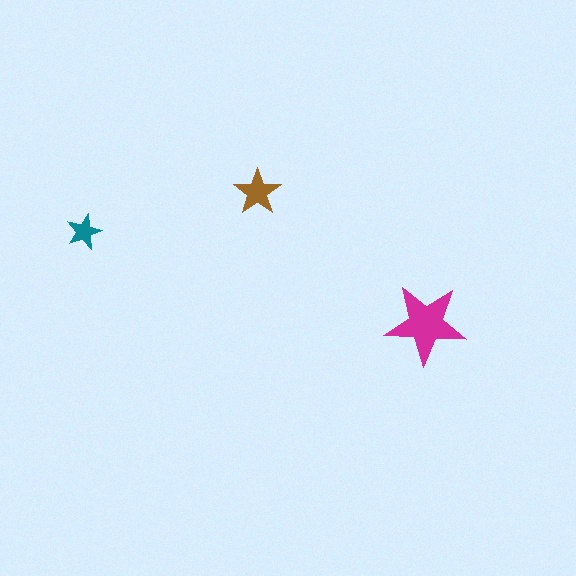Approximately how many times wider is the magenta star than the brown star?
About 1.5 times wider.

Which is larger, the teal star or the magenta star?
The magenta one.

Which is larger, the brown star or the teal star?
The brown one.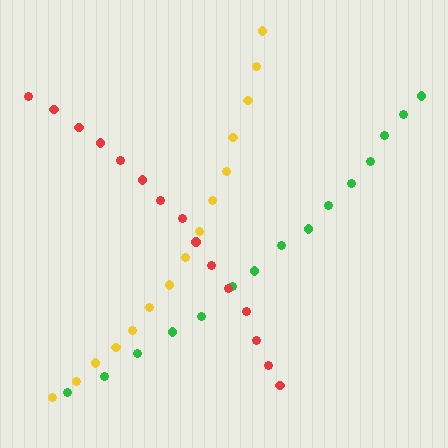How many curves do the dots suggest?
There are 3 distinct paths.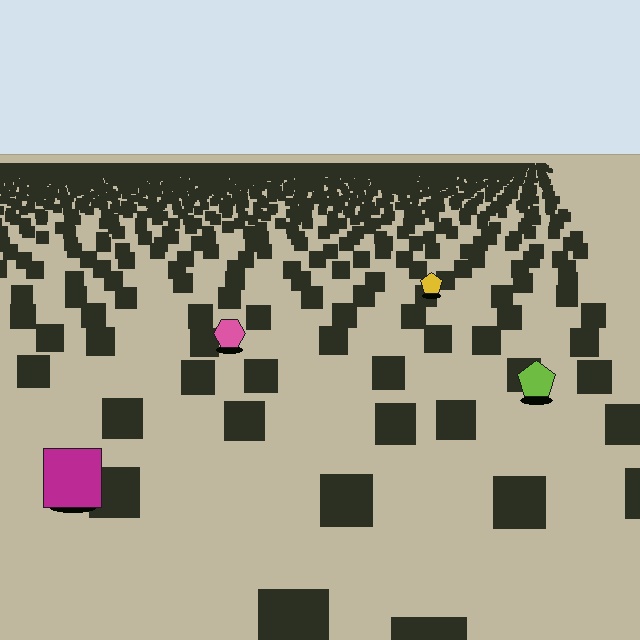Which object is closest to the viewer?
The magenta square is closest. The texture marks near it are larger and more spread out.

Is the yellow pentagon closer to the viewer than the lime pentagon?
No. The lime pentagon is closer — you can tell from the texture gradient: the ground texture is coarser near it.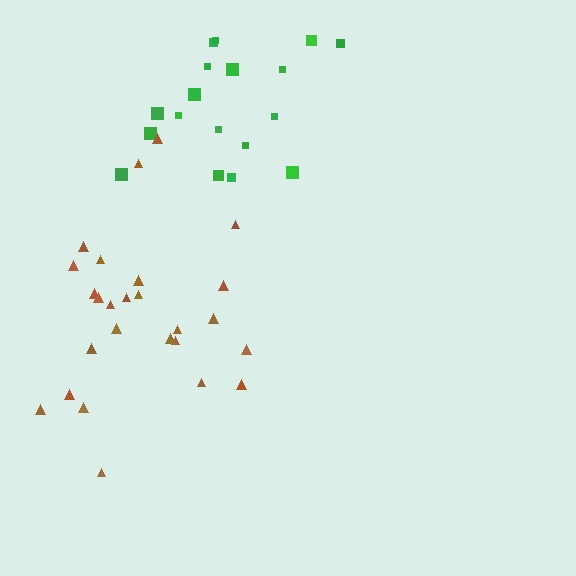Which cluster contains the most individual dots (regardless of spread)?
Brown (26).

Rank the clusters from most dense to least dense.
brown, green.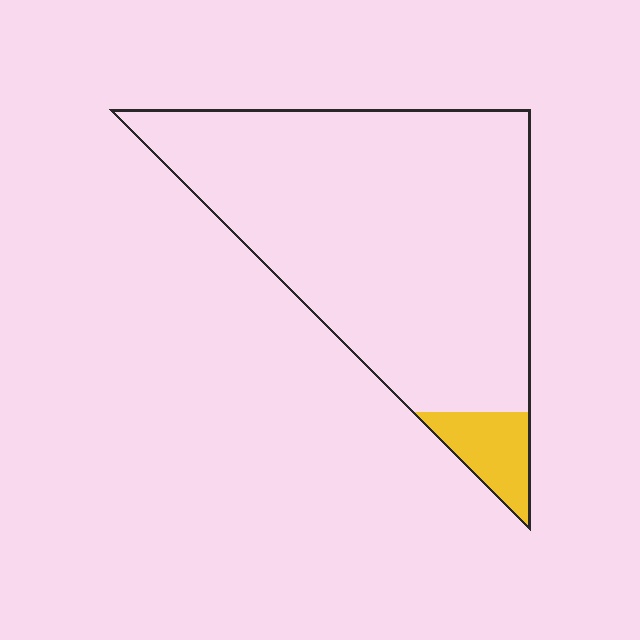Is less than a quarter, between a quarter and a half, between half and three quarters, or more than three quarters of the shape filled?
Less than a quarter.